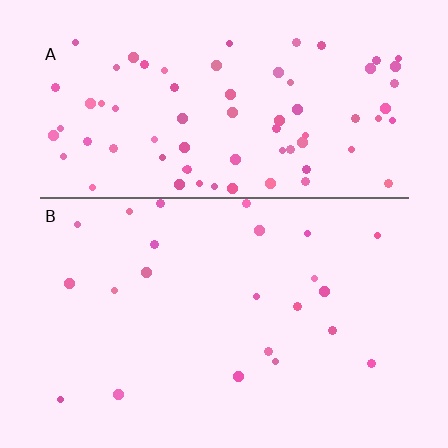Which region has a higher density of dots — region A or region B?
A (the top).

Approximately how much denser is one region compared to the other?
Approximately 3.5× — region A over region B.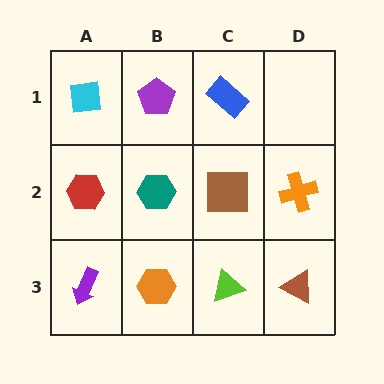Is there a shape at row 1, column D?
No, that cell is empty.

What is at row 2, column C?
A brown square.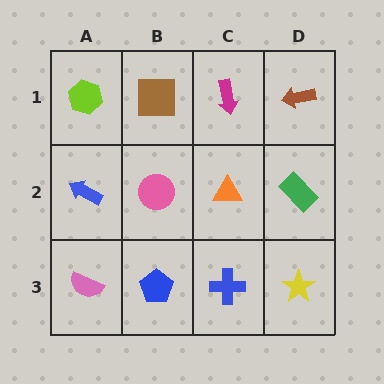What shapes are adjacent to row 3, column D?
A green rectangle (row 2, column D), a blue cross (row 3, column C).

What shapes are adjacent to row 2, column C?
A magenta arrow (row 1, column C), a blue cross (row 3, column C), a pink circle (row 2, column B), a green rectangle (row 2, column D).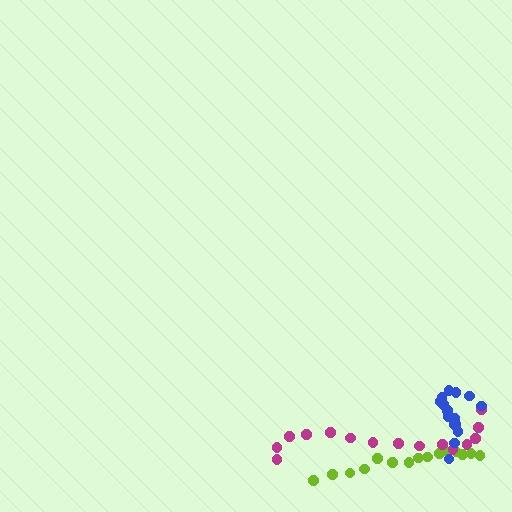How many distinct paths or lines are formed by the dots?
There are 3 distinct paths.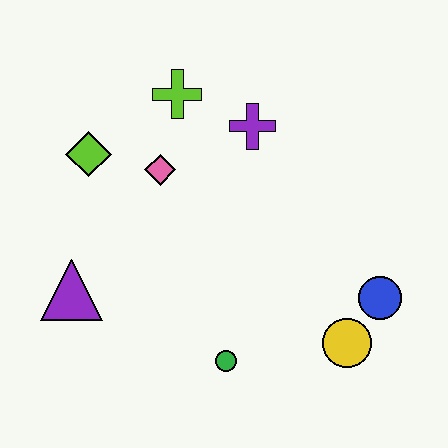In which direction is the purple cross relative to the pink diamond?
The purple cross is to the right of the pink diamond.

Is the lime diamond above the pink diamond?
Yes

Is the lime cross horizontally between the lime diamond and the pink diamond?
No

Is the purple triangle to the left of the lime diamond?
Yes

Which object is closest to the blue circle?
The yellow circle is closest to the blue circle.